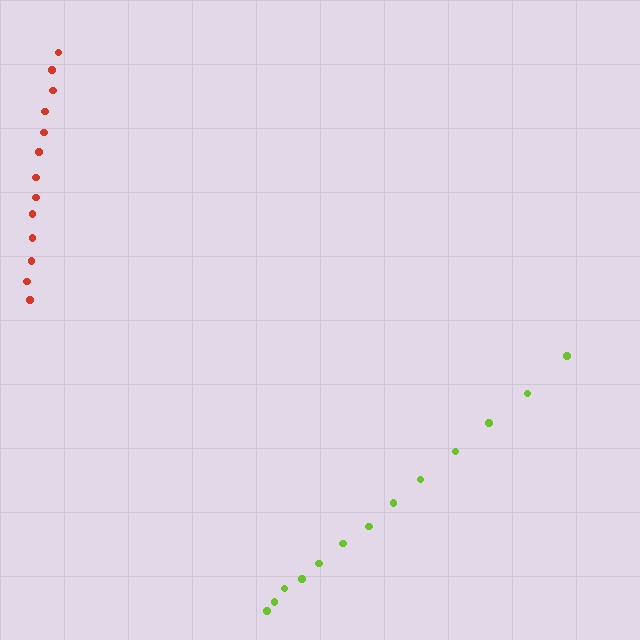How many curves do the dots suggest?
There are 2 distinct paths.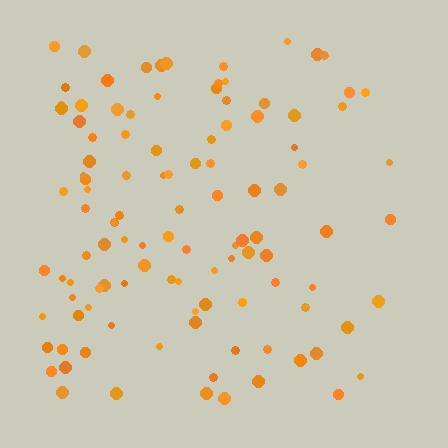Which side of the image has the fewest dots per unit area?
The right.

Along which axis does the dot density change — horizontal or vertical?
Horizontal.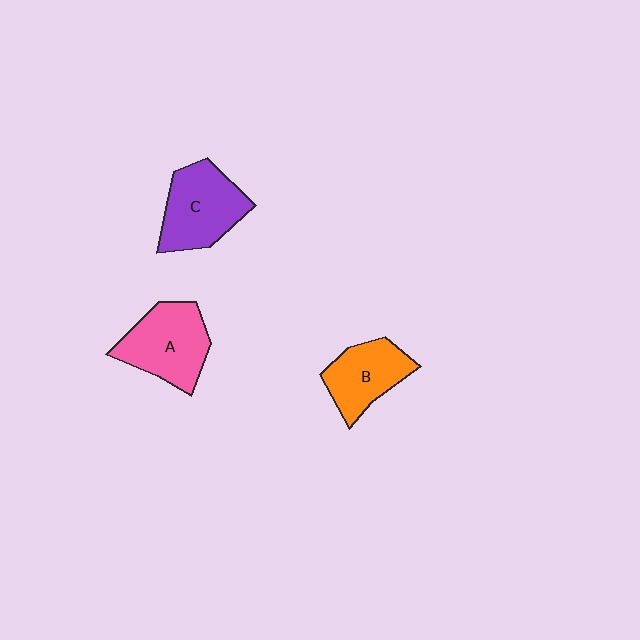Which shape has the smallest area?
Shape B (orange).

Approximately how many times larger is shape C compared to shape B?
Approximately 1.2 times.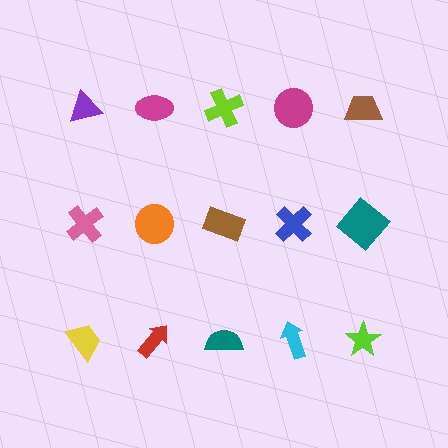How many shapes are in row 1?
5 shapes.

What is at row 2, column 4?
A blue cross.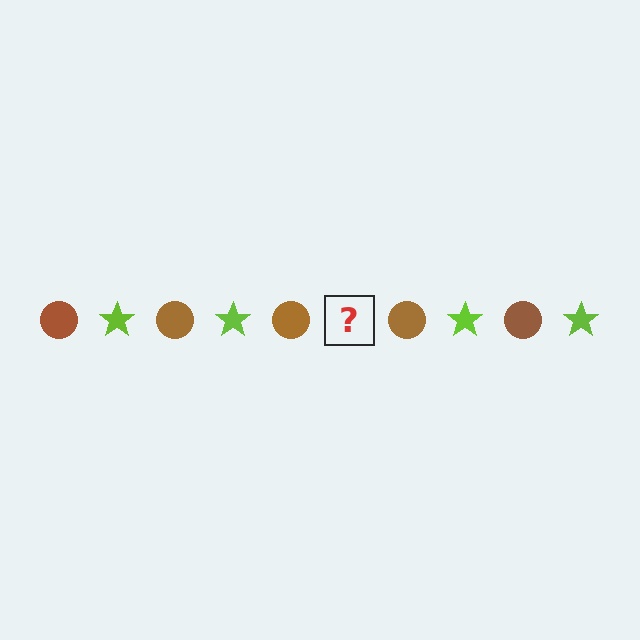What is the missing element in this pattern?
The missing element is a lime star.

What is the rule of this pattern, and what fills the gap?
The rule is that the pattern alternates between brown circle and lime star. The gap should be filled with a lime star.